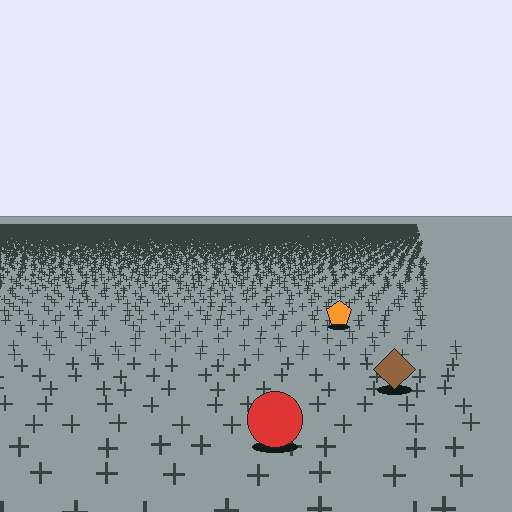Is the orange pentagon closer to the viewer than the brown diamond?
No. The brown diamond is closer — you can tell from the texture gradient: the ground texture is coarser near it.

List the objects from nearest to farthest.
From nearest to farthest: the red circle, the brown diamond, the orange pentagon.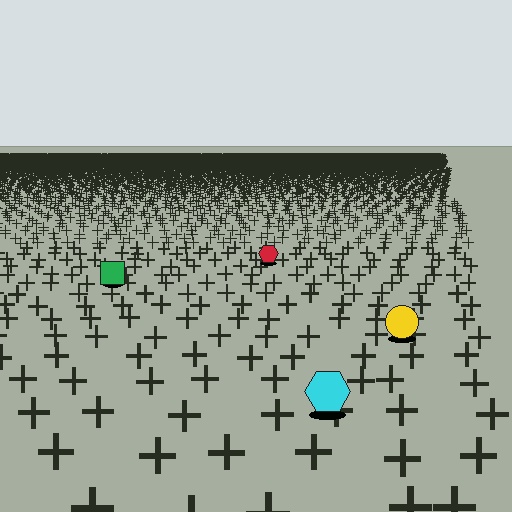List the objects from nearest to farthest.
From nearest to farthest: the cyan hexagon, the yellow circle, the green square, the red hexagon.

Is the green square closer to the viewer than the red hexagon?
Yes. The green square is closer — you can tell from the texture gradient: the ground texture is coarser near it.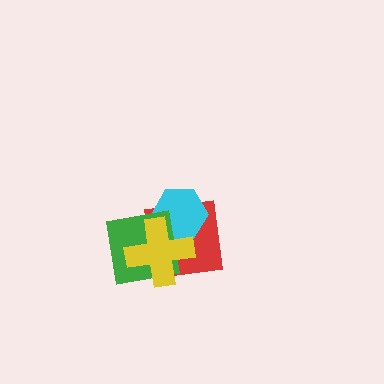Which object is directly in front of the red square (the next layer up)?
The cyan hexagon is directly in front of the red square.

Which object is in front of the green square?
The yellow cross is in front of the green square.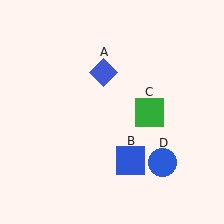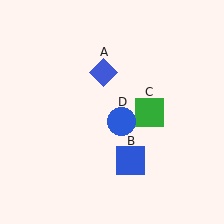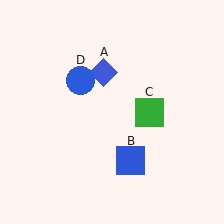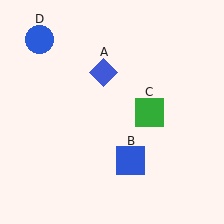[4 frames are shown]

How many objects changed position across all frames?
1 object changed position: blue circle (object D).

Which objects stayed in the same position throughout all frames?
Blue diamond (object A) and blue square (object B) and green square (object C) remained stationary.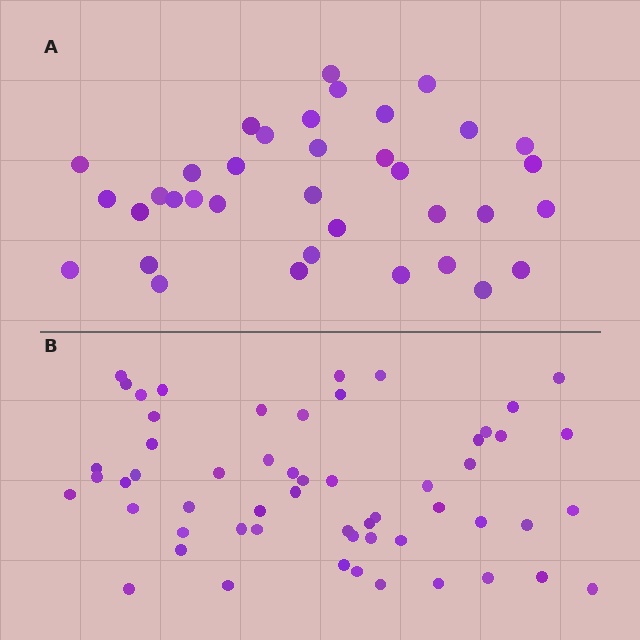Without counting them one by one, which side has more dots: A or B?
Region B (the bottom region) has more dots.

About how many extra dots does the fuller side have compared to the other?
Region B has approximately 20 more dots than region A.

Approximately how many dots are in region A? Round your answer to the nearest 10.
About 40 dots. (The exact count is 36, which rounds to 40.)